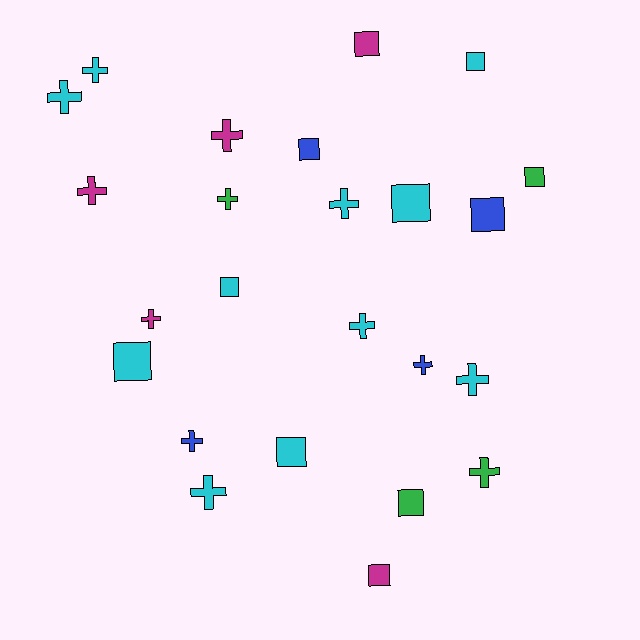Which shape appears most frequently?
Cross, with 13 objects.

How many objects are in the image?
There are 24 objects.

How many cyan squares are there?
There are 5 cyan squares.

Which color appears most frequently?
Cyan, with 11 objects.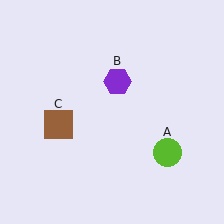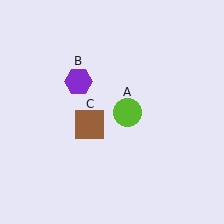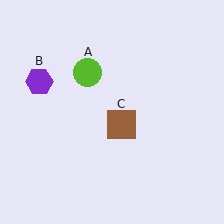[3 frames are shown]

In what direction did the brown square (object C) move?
The brown square (object C) moved right.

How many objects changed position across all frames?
3 objects changed position: lime circle (object A), purple hexagon (object B), brown square (object C).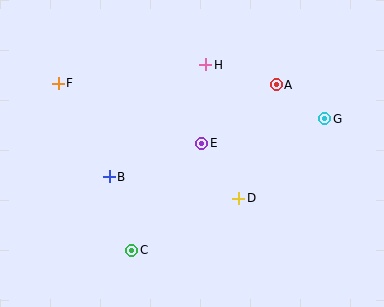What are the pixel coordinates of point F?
Point F is at (58, 83).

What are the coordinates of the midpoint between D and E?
The midpoint between D and E is at (220, 171).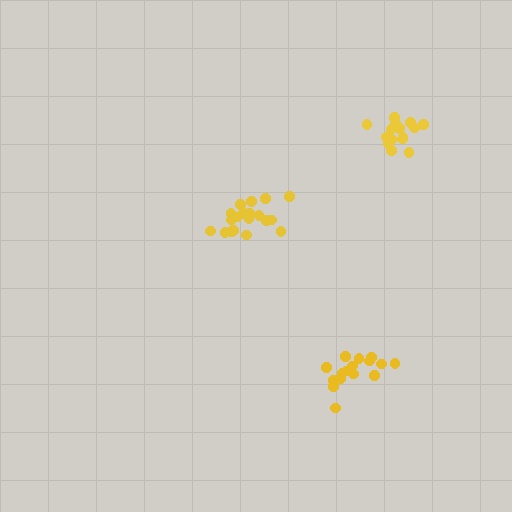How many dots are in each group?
Group 1: 19 dots, Group 2: 17 dots, Group 3: 17 dots (53 total).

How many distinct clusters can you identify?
There are 3 distinct clusters.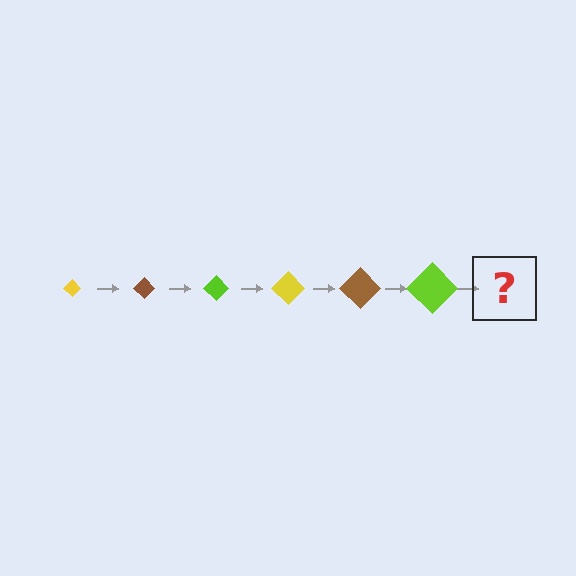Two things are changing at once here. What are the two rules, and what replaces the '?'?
The two rules are that the diamond grows larger each step and the color cycles through yellow, brown, and lime. The '?' should be a yellow diamond, larger than the previous one.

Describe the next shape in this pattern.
It should be a yellow diamond, larger than the previous one.